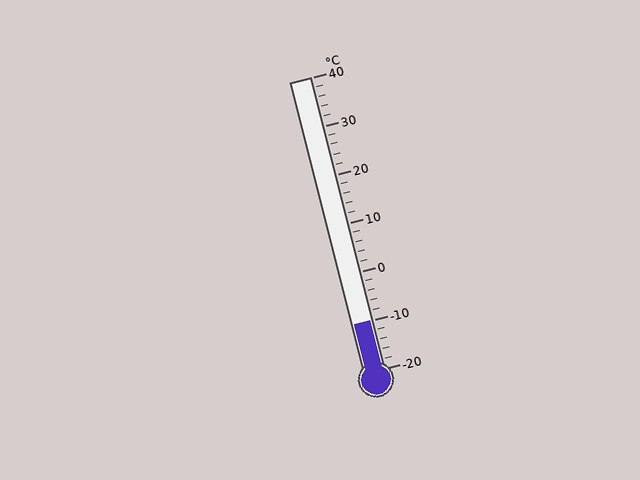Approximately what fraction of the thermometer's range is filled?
The thermometer is filled to approximately 15% of its range.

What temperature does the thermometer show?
The thermometer shows approximately -10°C.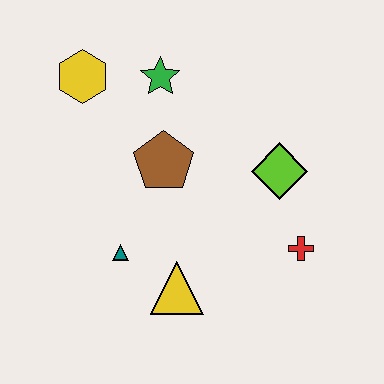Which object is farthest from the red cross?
The yellow hexagon is farthest from the red cross.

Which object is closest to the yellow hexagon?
The green star is closest to the yellow hexagon.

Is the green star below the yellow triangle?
No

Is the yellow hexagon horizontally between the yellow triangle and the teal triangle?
No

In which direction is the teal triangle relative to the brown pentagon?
The teal triangle is below the brown pentagon.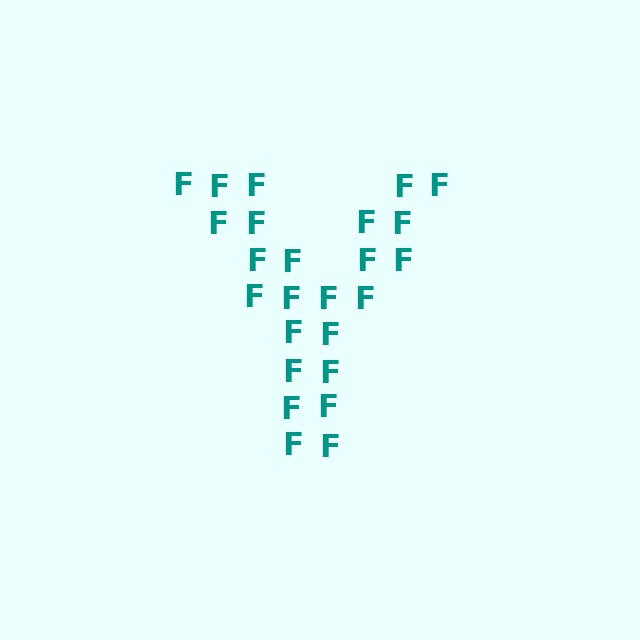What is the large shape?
The large shape is the letter Y.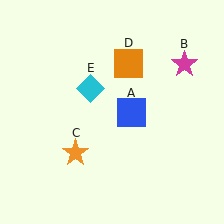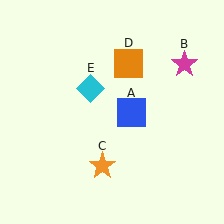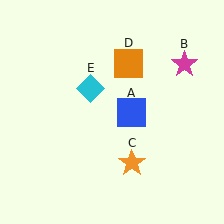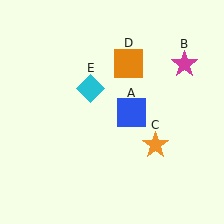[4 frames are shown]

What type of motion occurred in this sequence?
The orange star (object C) rotated counterclockwise around the center of the scene.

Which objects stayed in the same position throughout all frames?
Blue square (object A) and magenta star (object B) and orange square (object D) and cyan diamond (object E) remained stationary.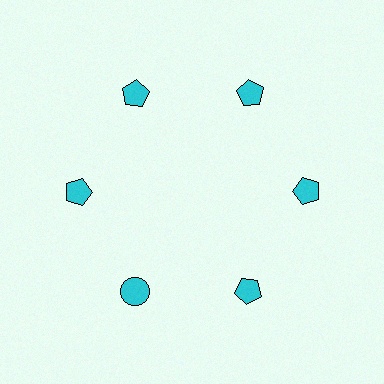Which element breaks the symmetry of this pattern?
The cyan circle at roughly the 7 o'clock position breaks the symmetry. All other shapes are cyan pentagons.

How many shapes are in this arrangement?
There are 6 shapes arranged in a ring pattern.